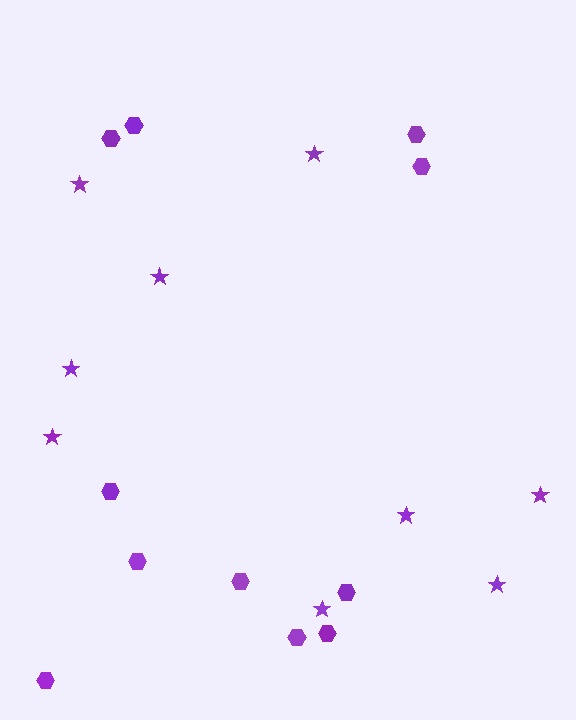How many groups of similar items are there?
There are 2 groups: one group of hexagons (11) and one group of stars (9).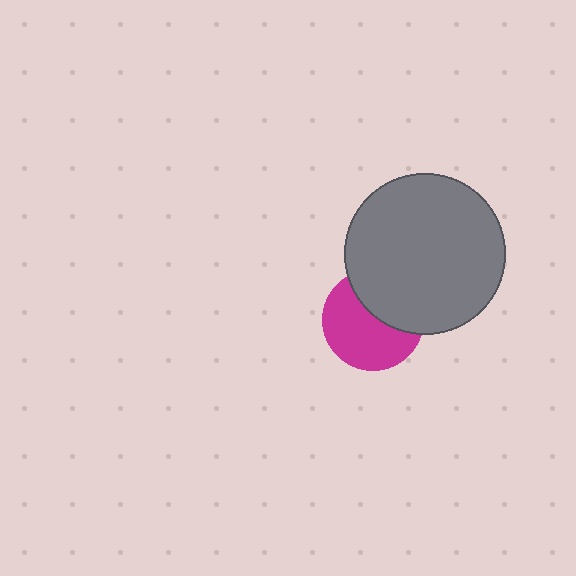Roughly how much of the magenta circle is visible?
About half of it is visible (roughly 60%).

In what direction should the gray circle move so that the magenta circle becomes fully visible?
The gray circle should move toward the upper-right. That is the shortest direction to clear the overlap and leave the magenta circle fully visible.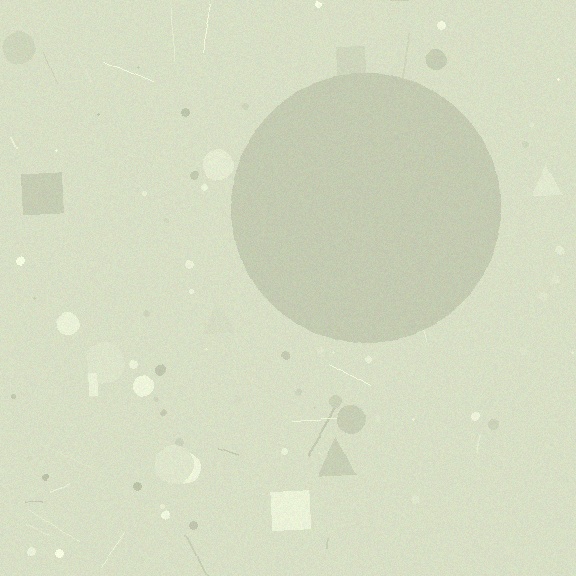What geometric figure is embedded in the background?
A circle is embedded in the background.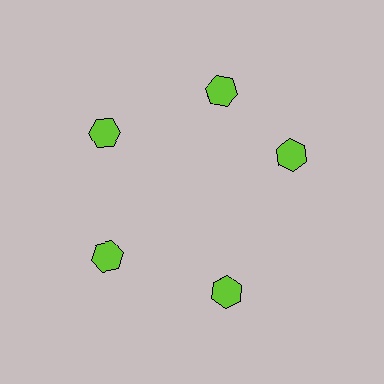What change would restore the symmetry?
The symmetry would be restored by rotating it back into even spacing with its neighbors so that all 5 hexagons sit at equal angles and equal distance from the center.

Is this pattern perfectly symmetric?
No. The 5 lime hexagons are arranged in a ring, but one element near the 3 o'clock position is rotated out of alignment along the ring, breaking the 5-fold rotational symmetry.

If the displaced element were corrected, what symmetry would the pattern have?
It would have 5-fold rotational symmetry — the pattern would map onto itself every 72 degrees.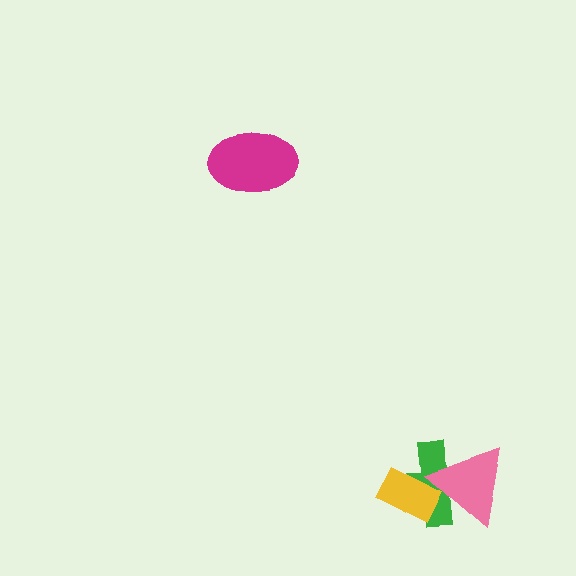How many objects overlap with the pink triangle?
2 objects overlap with the pink triangle.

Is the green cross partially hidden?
Yes, it is partially covered by another shape.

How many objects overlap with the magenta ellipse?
0 objects overlap with the magenta ellipse.